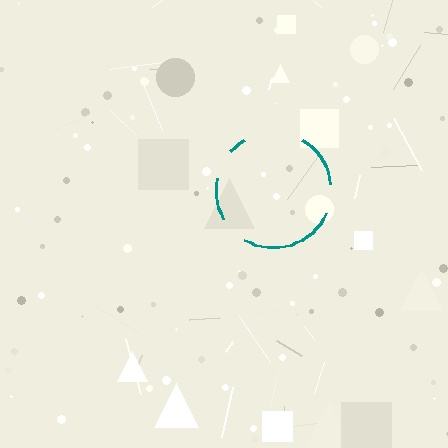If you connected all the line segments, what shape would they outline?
They would outline a circle.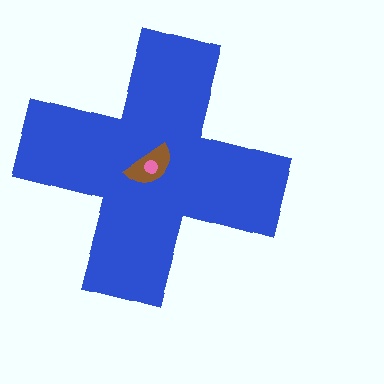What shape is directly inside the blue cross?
The brown semicircle.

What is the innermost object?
The pink circle.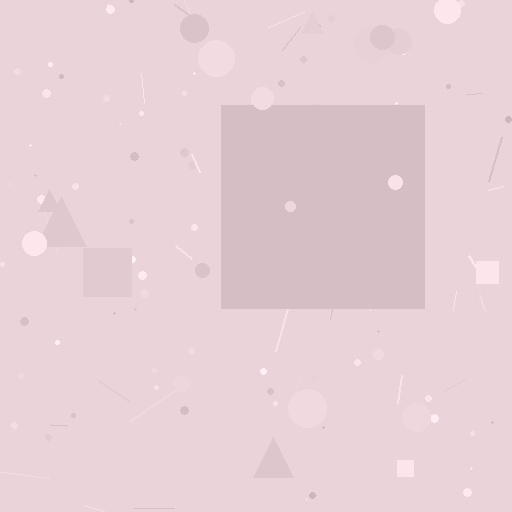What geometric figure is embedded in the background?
A square is embedded in the background.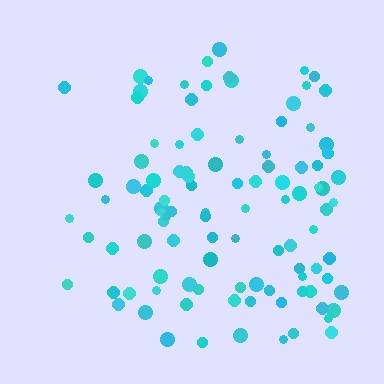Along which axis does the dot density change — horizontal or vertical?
Horizontal.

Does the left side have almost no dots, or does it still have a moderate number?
Still a moderate number, just noticeably fewer than the right.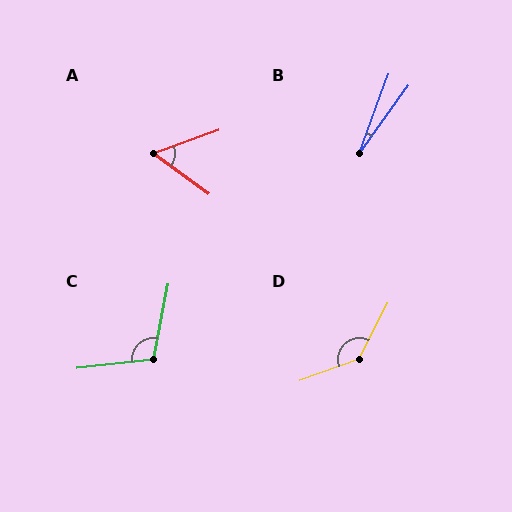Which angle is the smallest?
B, at approximately 16 degrees.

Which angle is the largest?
D, at approximately 137 degrees.